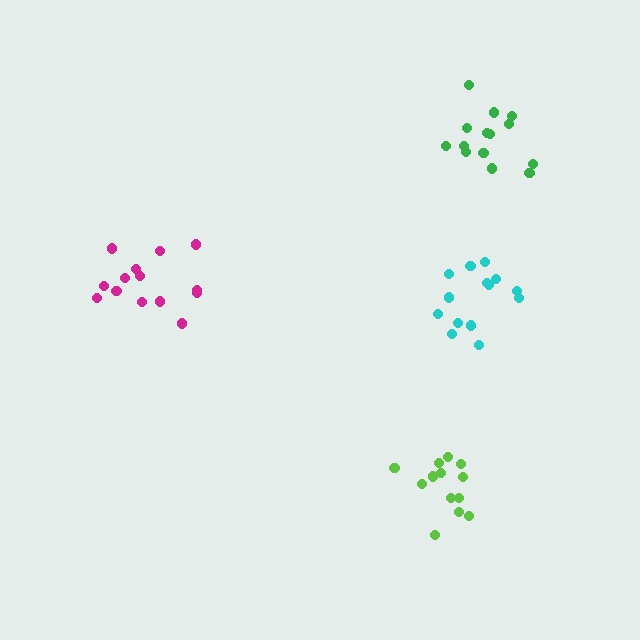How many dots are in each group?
Group 1: 13 dots, Group 2: 14 dots, Group 3: 14 dots, Group 4: 14 dots (55 total).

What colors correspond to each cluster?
The clusters are colored: lime, cyan, magenta, green.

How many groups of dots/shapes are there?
There are 4 groups.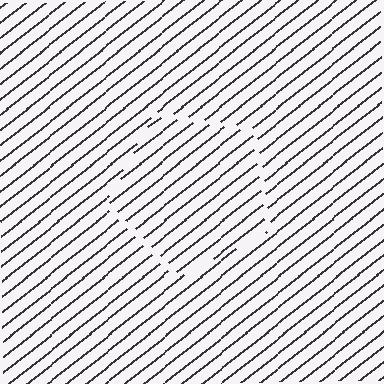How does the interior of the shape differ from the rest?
The interior of the shape contains the same grating, shifted by half a period — the contour is defined by the phase discontinuity where line-ends from the inner and outer gratings abut.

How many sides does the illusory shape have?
5 sides — the line-ends trace a pentagon.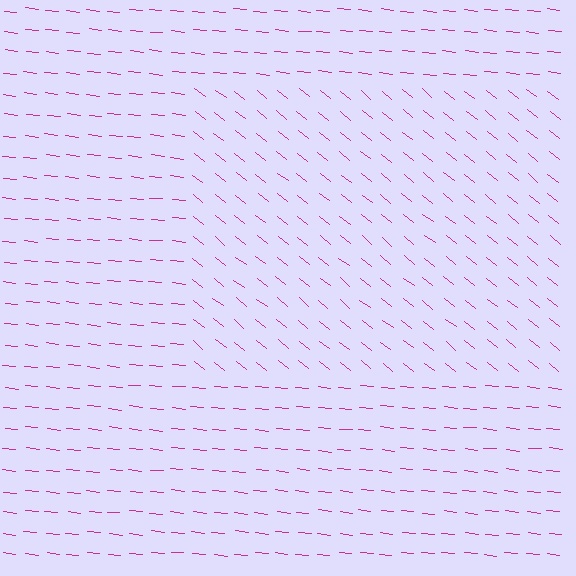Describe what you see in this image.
The image is filled with small magenta line segments. A rectangle region in the image has lines oriented differently from the surrounding lines, creating a visible texture boundary.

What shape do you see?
I see a rectangle.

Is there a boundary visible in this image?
Yes, there is a texture boundary formed by a change in line orientation.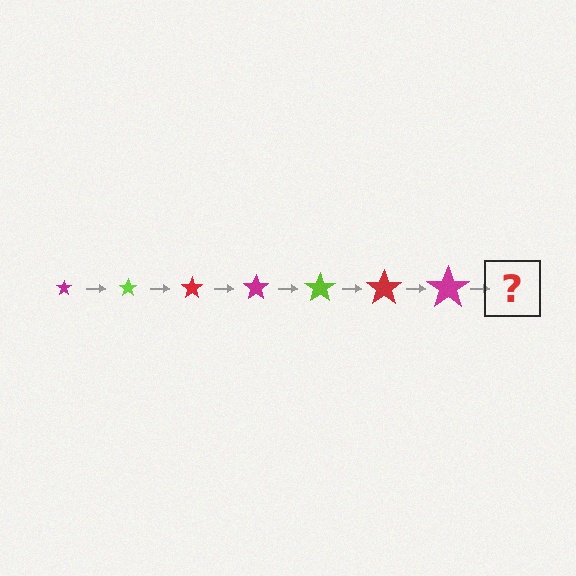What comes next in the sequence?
The next element should be a lime star, larger than the previous one.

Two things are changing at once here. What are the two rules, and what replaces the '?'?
The two rules are that the star grows larger each step and the color cycles through magenta, lime, and red. The '?' should be a lime star, larger than the previous one.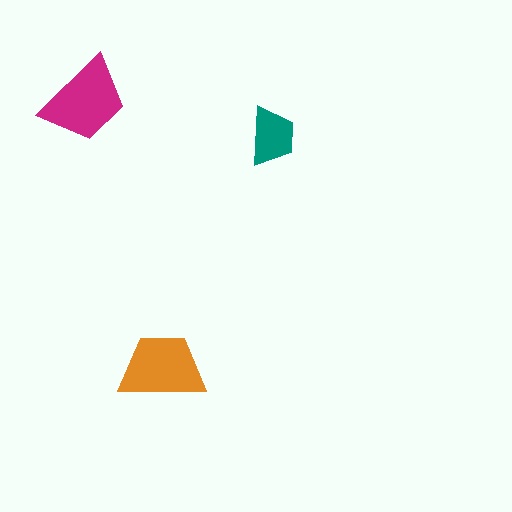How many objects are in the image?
There are 3 objects in the image.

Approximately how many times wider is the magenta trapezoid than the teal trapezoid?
About 1.5 times wider.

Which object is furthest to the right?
The teal trapezoid is rightmost.